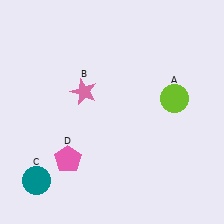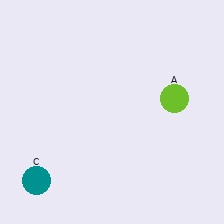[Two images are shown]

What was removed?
The pink star (B), the pink pentagon (D) were removed in Image 2.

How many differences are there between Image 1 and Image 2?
There are 2 differences between the two images.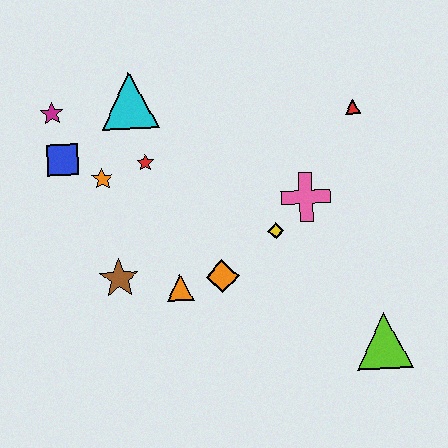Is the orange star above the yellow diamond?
Yes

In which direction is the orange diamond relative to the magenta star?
The orange diamond is below the magenta star.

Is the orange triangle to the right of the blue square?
Yes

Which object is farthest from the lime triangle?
The magenta star is farthest from the lime triangle.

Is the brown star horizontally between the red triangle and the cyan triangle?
No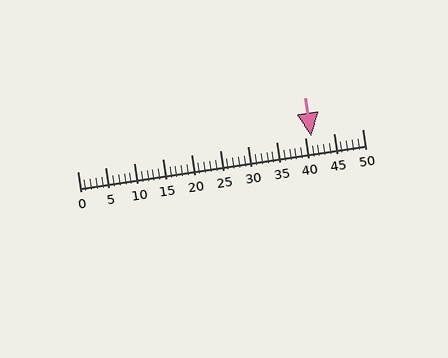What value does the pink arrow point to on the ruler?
The pink arrow points to approximately 41.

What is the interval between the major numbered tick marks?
The major tick marks are spaced 5 units apart.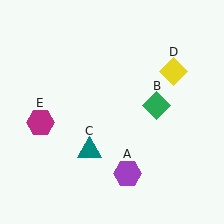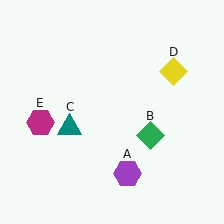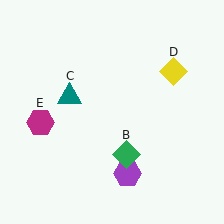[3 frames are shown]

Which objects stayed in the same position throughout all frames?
Purple hexagon (object A) and yellow diamond (object D) and magenta hexagon (object E) remained stationary.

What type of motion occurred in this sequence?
The green diamond (object B), teal triangle (object C) rotated clockwise around the center of the scene.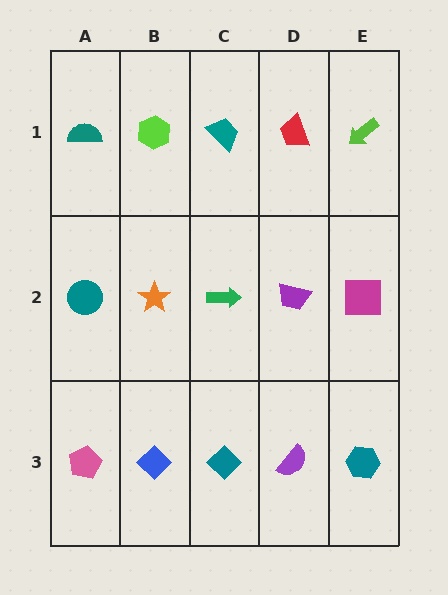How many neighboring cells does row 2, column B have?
4.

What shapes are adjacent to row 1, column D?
A purple trapezoid (row 2, column D), a teal trapezoid (row 1, column C), a lime arrow (row 1, column E).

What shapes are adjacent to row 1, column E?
A magenta square (row 2, column E), a red trapezoid (row 1, column D).